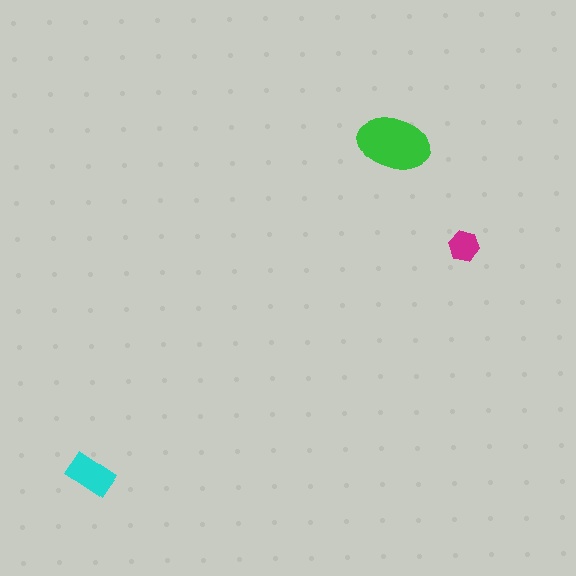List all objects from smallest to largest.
The magenta hexagon, the cyan rectangle, the green ellipse.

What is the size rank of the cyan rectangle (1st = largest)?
2nd.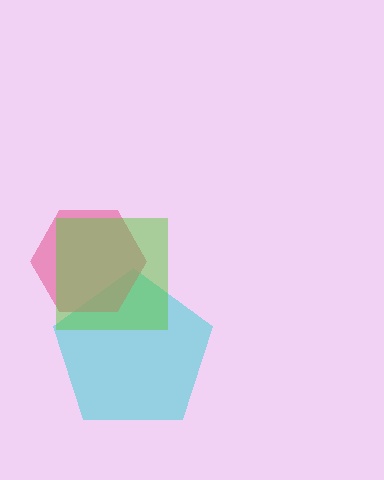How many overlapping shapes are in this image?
There are 3 overlapping shapes in the image.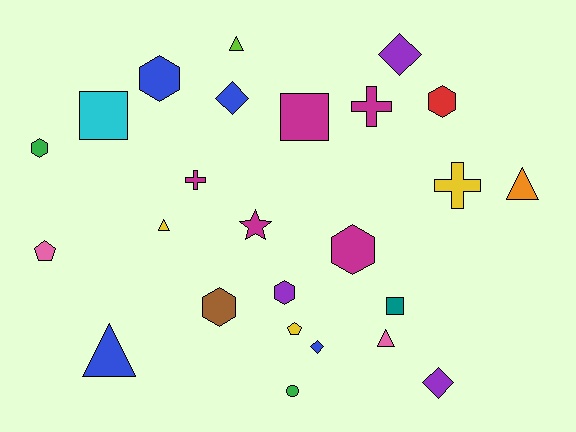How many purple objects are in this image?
There are 3 purple objects.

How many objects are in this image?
There are 25 objects.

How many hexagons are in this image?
There are 6 hexagons.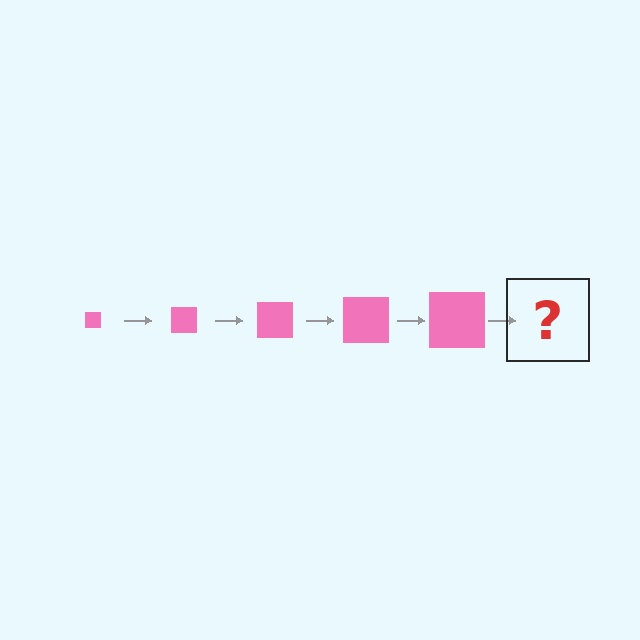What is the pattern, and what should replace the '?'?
The pattern is that the square gets progressively larger each step. The '?' should be a pink square, larger than the previous one.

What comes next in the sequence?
The next element should be a pink square, larger than the previous one.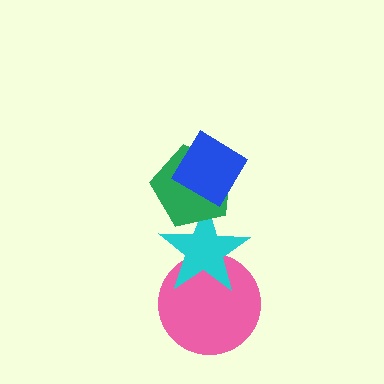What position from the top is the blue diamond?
The blue diamond is 1st from the top.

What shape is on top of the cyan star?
The green pentagon is on top of the cyan star.